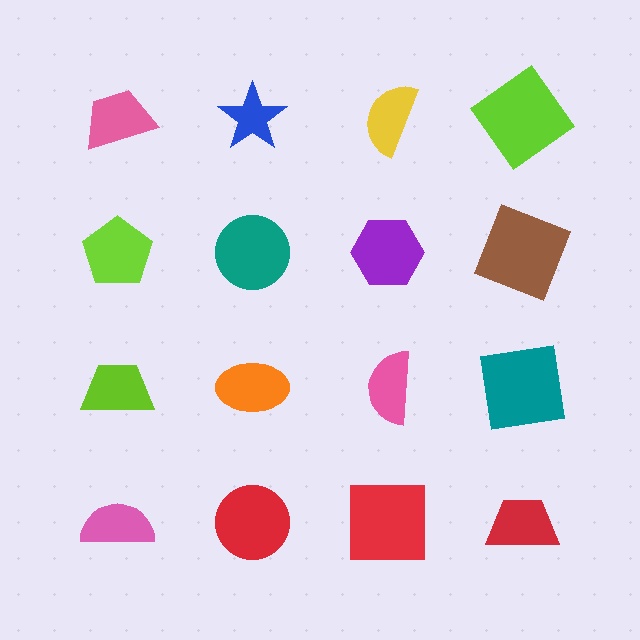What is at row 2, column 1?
A lime pentagon.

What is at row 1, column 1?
A pink trapezoid.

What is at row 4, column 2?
A red circle.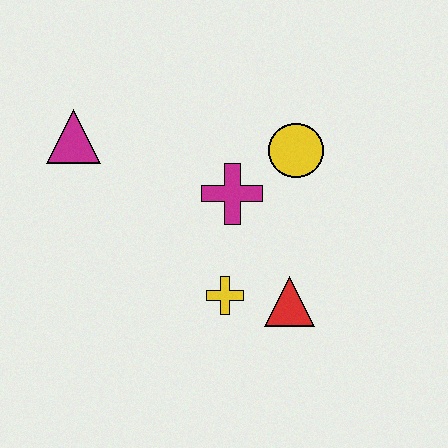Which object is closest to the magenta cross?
The yellow circle is closest to the magenta cross.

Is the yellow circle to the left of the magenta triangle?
No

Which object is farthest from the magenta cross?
The magenta triangle is farthest from the magenta cross.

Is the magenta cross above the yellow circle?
No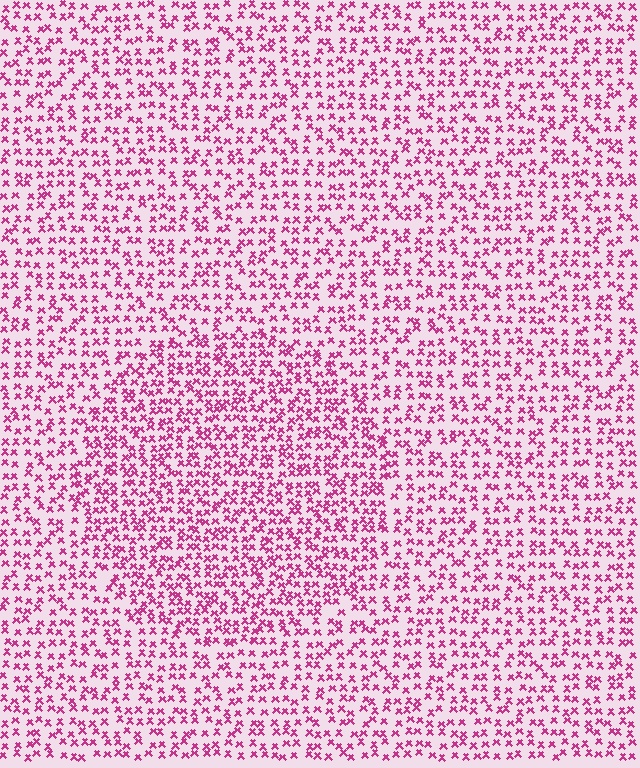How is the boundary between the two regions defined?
The boundary is defined by a change in element density (approximately 1.5x ratio). All elements are the same color, size, and shape.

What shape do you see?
I see a circle.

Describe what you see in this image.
The image contains small magenta elements arranged at two different densities. A circle-shaped region is visible where the elements are more densely packed than the surrounding area.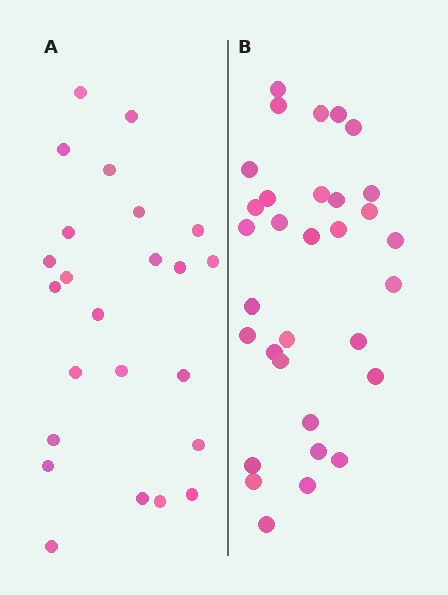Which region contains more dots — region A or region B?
Region B (the right region) has more dots.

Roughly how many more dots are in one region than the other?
Region B has roughly 8 or so more dots than region A.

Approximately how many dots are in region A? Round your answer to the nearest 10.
About 20 dots. (The exact count is 24, which rounds to 20.)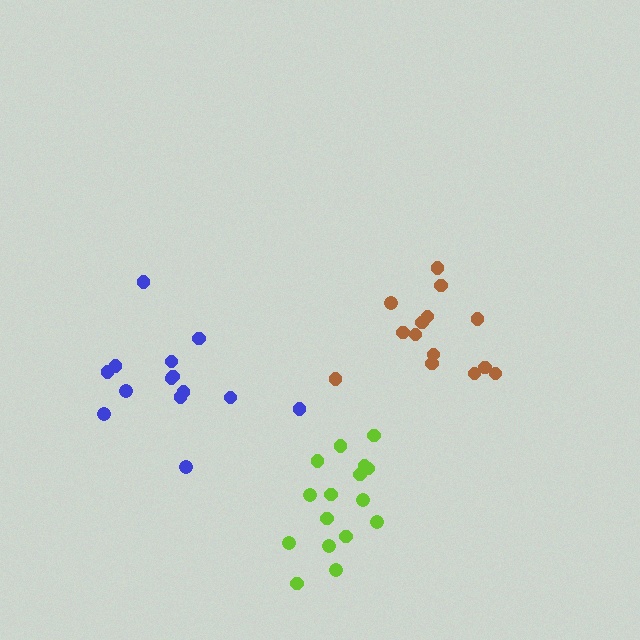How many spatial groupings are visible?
There are 3 spatial groupings.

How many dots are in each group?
Group 1: 14 dots, Group 2: 16 dots, Group 3: 14 dots (44 total).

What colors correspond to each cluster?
The clusters are colored: blue, lime, brown.